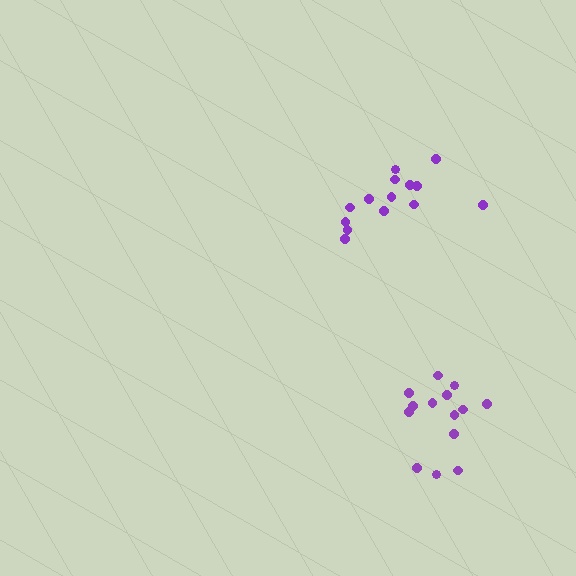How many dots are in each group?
Group 1: 14 dots, Group 2: 14 dots (28 total).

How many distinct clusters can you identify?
There are 2 distinct clusters.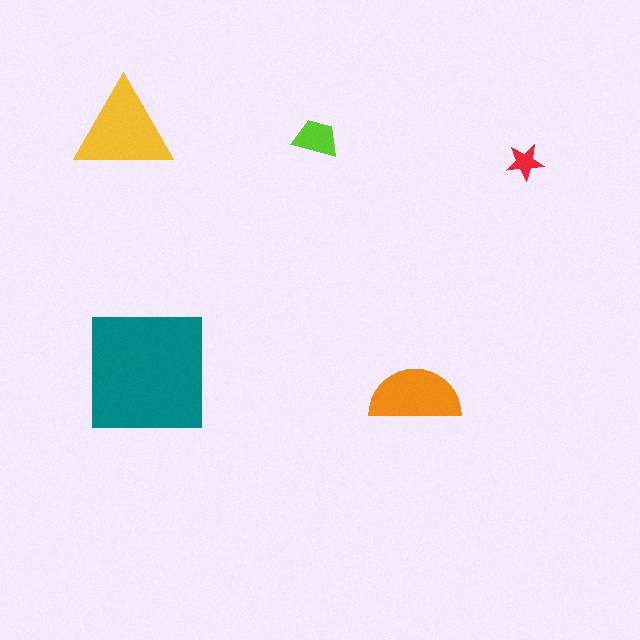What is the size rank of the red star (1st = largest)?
5th.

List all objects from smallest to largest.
The red star, the lime trapezoid, the orange semicircle, the yellow triangle, the teal square.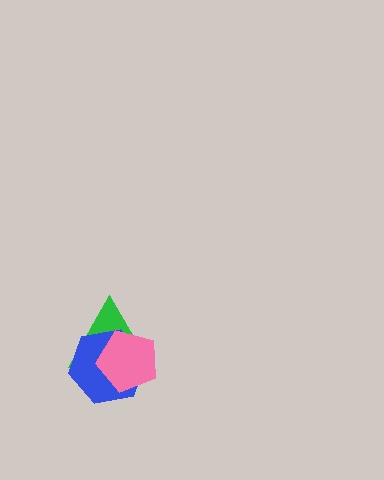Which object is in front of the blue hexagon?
The pink pentagon is in front of the blue hexagon.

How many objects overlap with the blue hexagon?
2 objects overlap with the blue hexagon.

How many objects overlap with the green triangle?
2 objects overlap with the green triangle.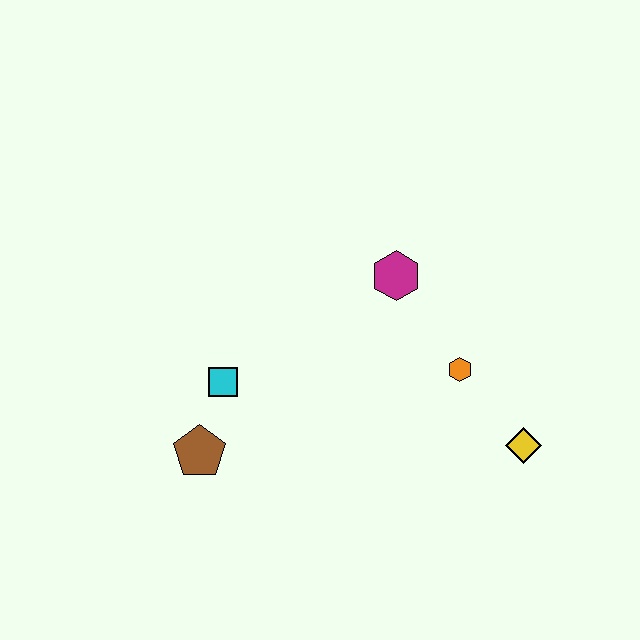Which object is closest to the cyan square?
The brown pentagon is closest to the cyan square.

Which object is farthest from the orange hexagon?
The brown pentagon is farthest from the orange hexagon.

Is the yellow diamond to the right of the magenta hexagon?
Yes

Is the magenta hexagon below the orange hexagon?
No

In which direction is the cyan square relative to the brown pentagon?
The cyan square is above the brown pentagon.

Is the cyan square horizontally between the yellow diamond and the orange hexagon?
No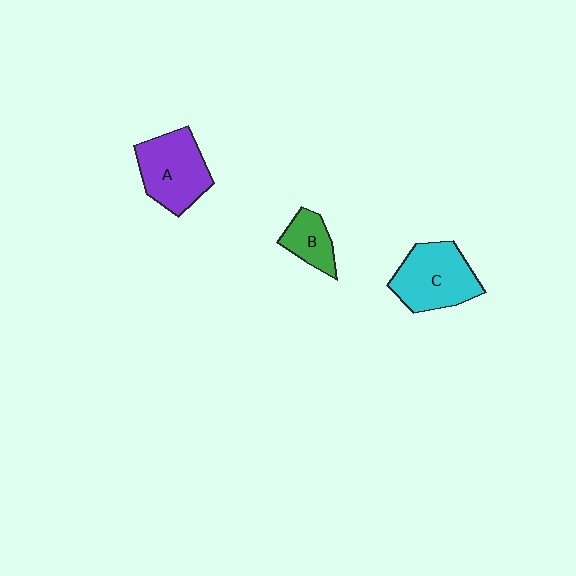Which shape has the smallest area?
Shape B (green).